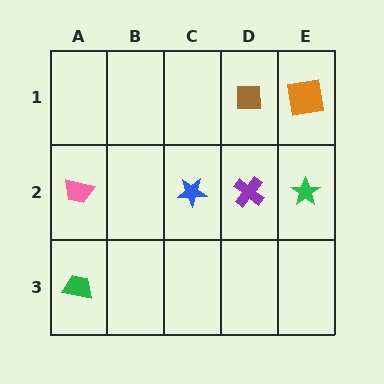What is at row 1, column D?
A brown square.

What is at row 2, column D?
A purple cross.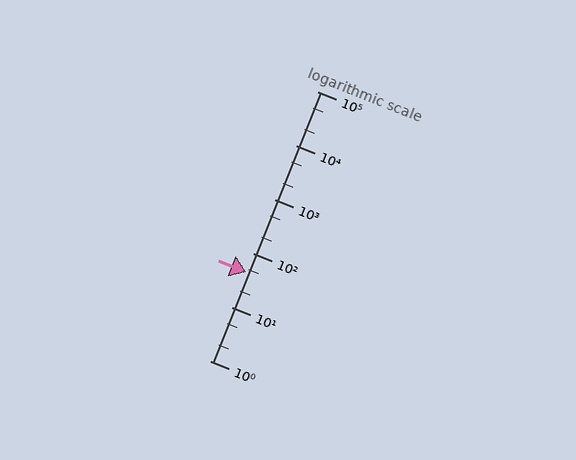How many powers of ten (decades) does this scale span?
The scale spans 5 decades, from 1 to 100000.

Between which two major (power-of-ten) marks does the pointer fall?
The pointer is between 10 and 100.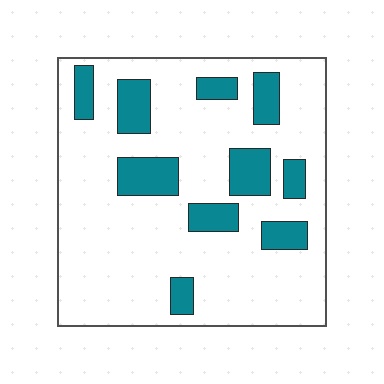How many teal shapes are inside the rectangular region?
10.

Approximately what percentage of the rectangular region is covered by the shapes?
Approximately 20%.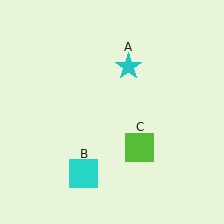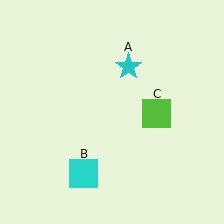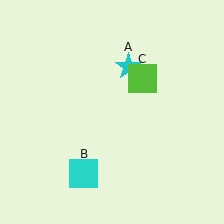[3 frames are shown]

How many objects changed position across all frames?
1 object changed position: lime square (object C).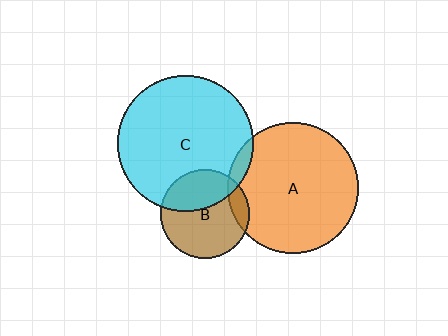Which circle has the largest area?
Circle C (cyan).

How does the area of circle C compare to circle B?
Approximately 2.3 times.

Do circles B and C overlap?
Yes.